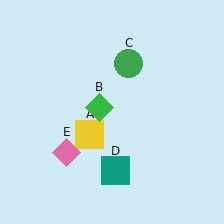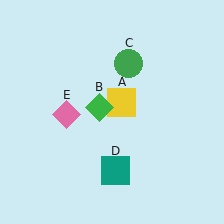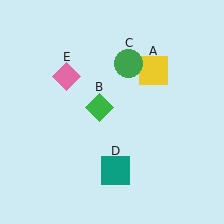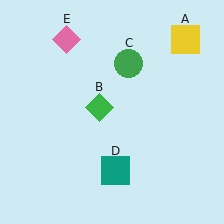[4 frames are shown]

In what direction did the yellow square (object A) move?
The yellow square (object A) moved up and to the right.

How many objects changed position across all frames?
2 objects changed position: yellow square (object A), pink diamond (object E).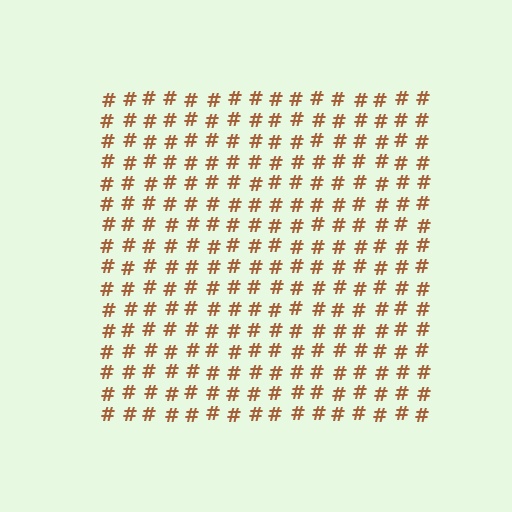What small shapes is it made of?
It is made of small hash symbols.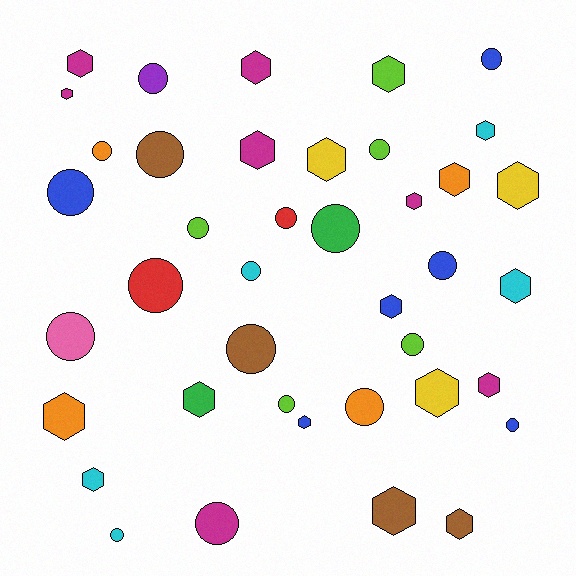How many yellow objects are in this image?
There are 3 yellow objects.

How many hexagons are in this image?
There are 20 hexagons.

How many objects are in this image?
There are 40 objects.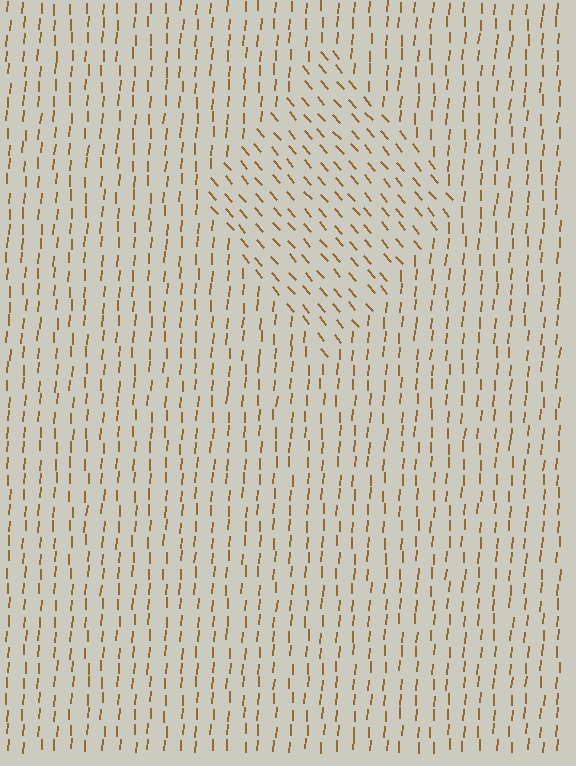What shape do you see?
I see a diamond.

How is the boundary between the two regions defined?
The boundary is defined purely by a change in line orientation (approximately 45 degrees difference). All lines are the same color and thickness.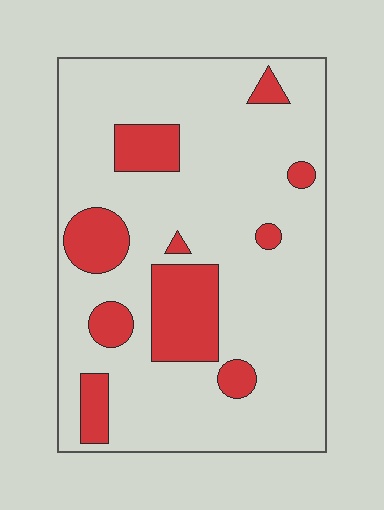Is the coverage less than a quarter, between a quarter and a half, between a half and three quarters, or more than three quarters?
Less than a quarter.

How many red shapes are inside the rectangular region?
10.